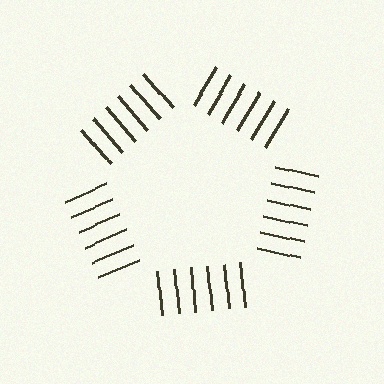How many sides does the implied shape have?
5 sides — the line-ends trace a pentagon.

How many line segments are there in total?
30 — 6 along each of the 5 edges.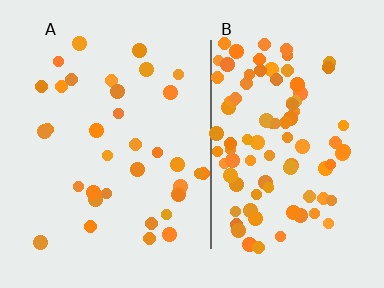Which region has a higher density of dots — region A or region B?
B (the right).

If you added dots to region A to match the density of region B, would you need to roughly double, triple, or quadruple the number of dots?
Approximately triple.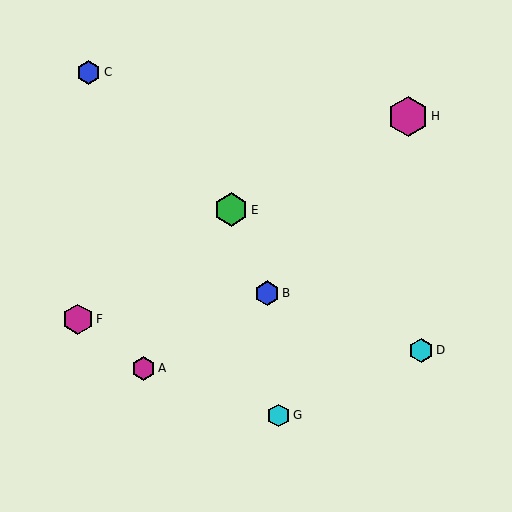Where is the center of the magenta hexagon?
The center of the magenta hexagon is at (408, 116).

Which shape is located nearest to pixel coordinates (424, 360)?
The cyan hexagon (labeled D) at (421, 350) is nearest to that location.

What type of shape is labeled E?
Shape E is a green hexagon.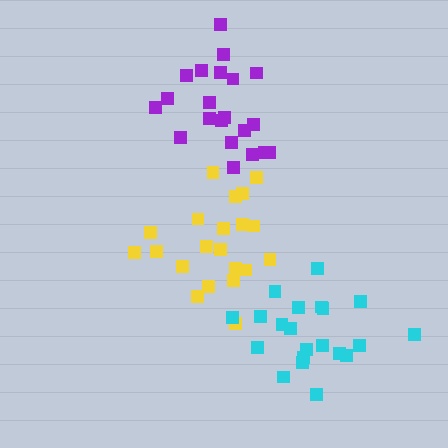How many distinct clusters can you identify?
There are 3 distinct clusters.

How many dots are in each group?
Group 1: 21 dots, Group 2: 21 dots, Group 3: 21 dots (63 total).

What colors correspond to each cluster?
The clusters are colored: yellow, cyan, purple.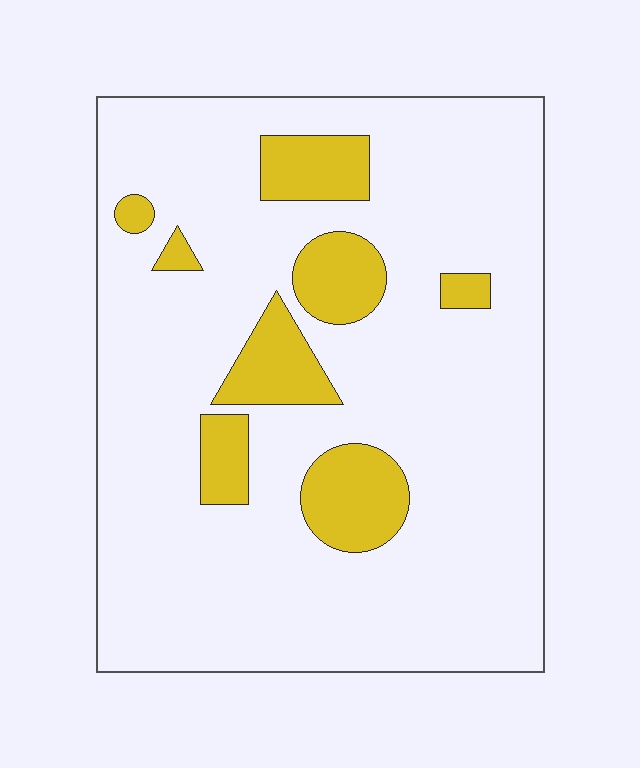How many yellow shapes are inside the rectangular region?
8.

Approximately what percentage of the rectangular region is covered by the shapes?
Approximately 15%.